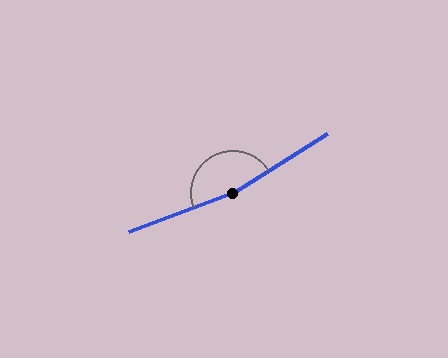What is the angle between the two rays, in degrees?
Approximately 168 degrees.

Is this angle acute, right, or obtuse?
It is obtuse.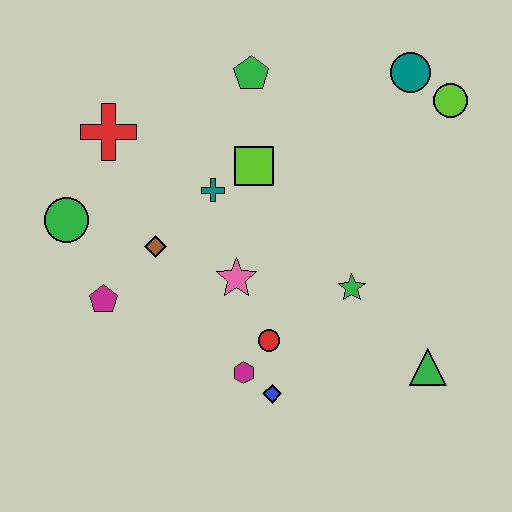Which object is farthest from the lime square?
The green triangle is farthest from the lime square.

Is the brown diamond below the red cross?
Yes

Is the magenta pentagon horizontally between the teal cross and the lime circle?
No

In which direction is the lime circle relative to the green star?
The lime circle is above the green star.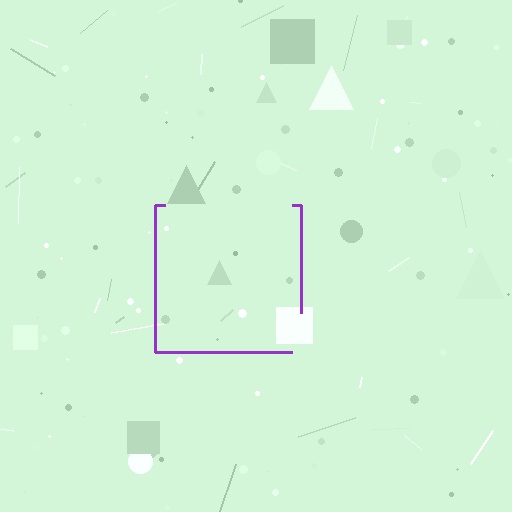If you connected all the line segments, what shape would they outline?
They would outline a square.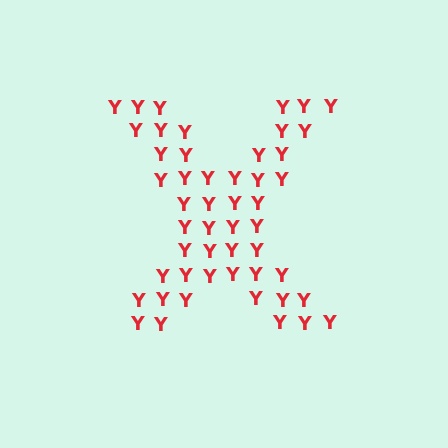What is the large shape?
The large shape is the letter X.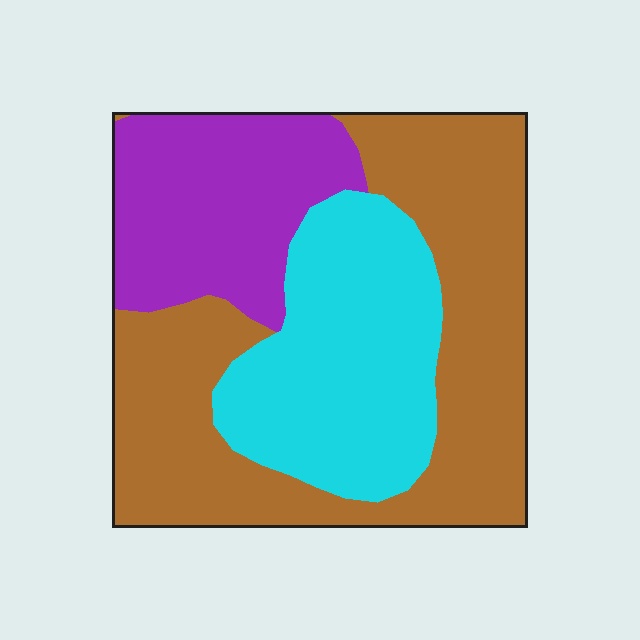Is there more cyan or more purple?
Cyan.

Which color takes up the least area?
Purple, at roughly 25%.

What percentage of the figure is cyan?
Cyan covers roughly 30% of the figure.